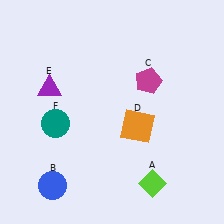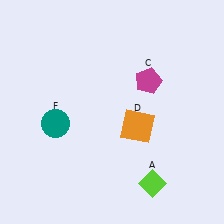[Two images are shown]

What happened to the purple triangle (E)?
The purple triangle (E) was removed in Image 2. It was in the top-left area of Image 1.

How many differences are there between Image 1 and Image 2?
There are 2 differences between the two images.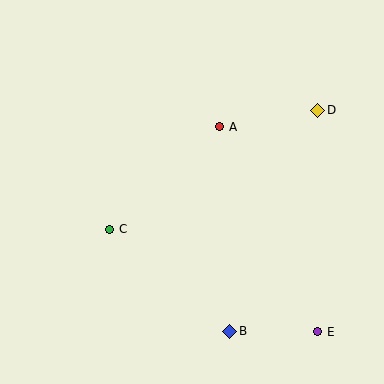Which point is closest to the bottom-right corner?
Point E is closest to the bottom-right corner.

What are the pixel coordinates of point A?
Point A is at (220, 127).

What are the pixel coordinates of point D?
Point D is at (318, 110).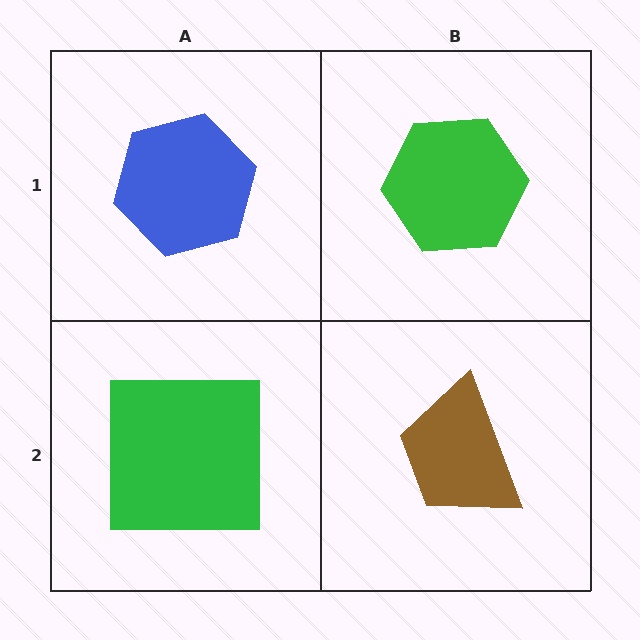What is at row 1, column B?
A green hexagon.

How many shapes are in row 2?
2 shapes.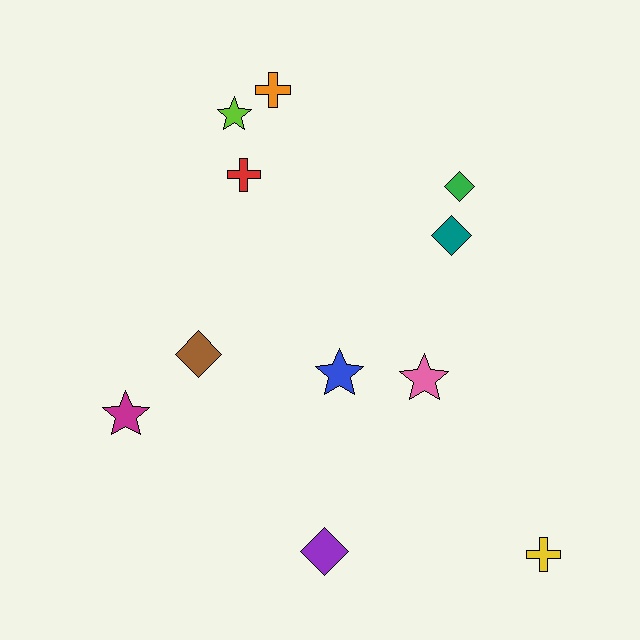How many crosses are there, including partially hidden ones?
There are 3 crosses.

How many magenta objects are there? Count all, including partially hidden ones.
There is 1 magenta object.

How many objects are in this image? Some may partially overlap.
There are 11 objects.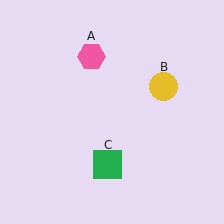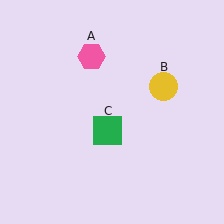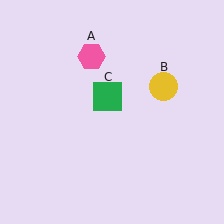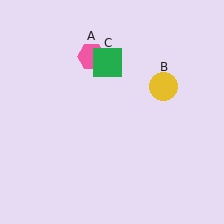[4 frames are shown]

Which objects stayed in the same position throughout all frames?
Pink hexagon (object A) and yellow circle (object B) remained stationary.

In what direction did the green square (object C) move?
The green square (object C) moved up.